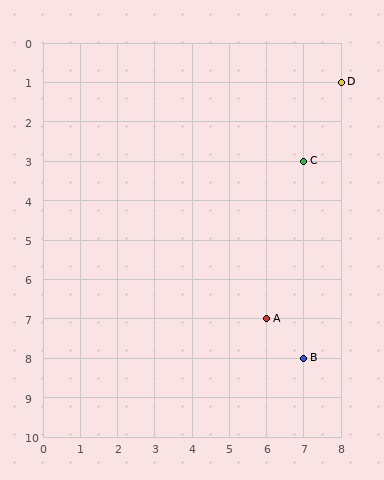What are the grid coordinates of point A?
Point A is at grid coordinates (6, 7).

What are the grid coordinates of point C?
Point C is at grid coordinates (7, 3).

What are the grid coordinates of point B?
Point B is at grid coordinates (7, 8).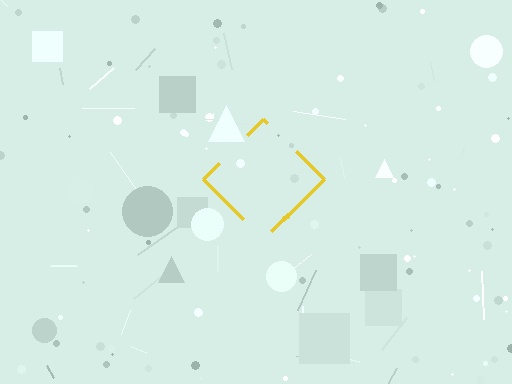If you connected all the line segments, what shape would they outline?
They would outline a diamond.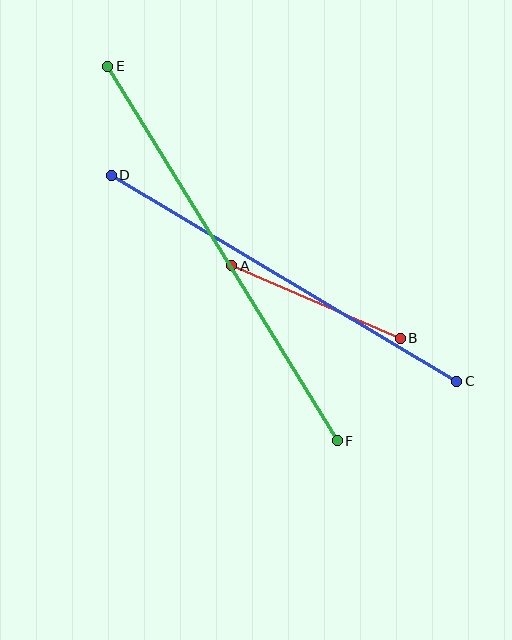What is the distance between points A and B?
The distance is approximately 184 pixels.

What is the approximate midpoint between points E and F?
The midpoint is at approximately (222, 253) pixels.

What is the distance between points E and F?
The distance is approximately 439 pixels.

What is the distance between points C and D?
The distance is approximately 402 pixels.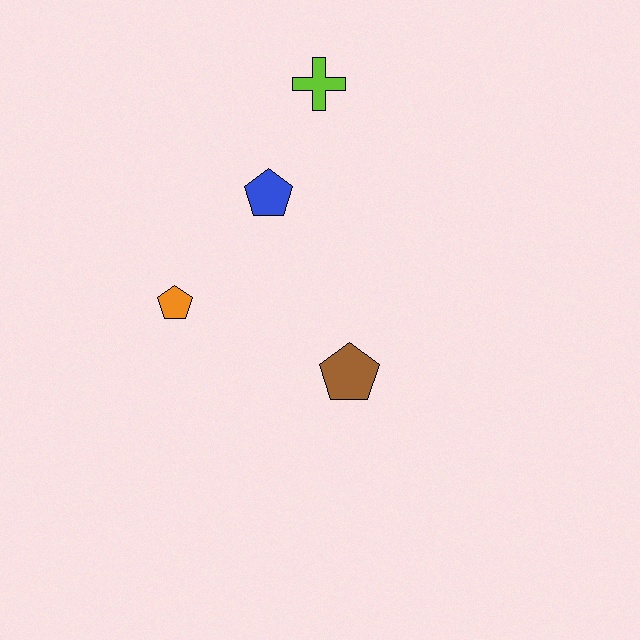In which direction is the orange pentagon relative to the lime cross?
The orange pentagon is below the lime cross.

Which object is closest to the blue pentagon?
The lime cross is closest to the blue pentagon.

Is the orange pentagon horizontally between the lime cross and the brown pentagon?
No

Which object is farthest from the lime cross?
The brown pentagon is farthest from the lime cross.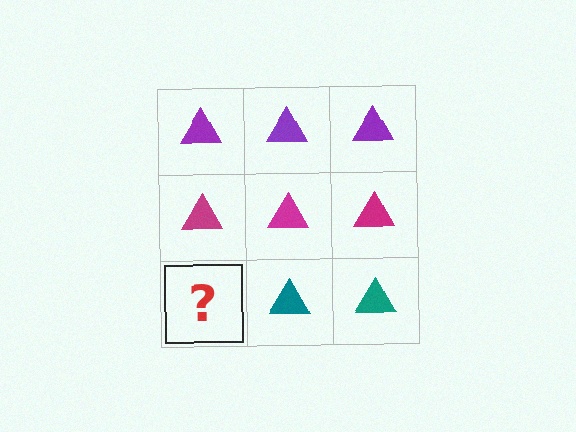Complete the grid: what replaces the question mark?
The question mark should be replaced with a teal triangle.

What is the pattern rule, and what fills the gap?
The rule is that each row has a consistent color. The gap should be filled with a teal triangle.